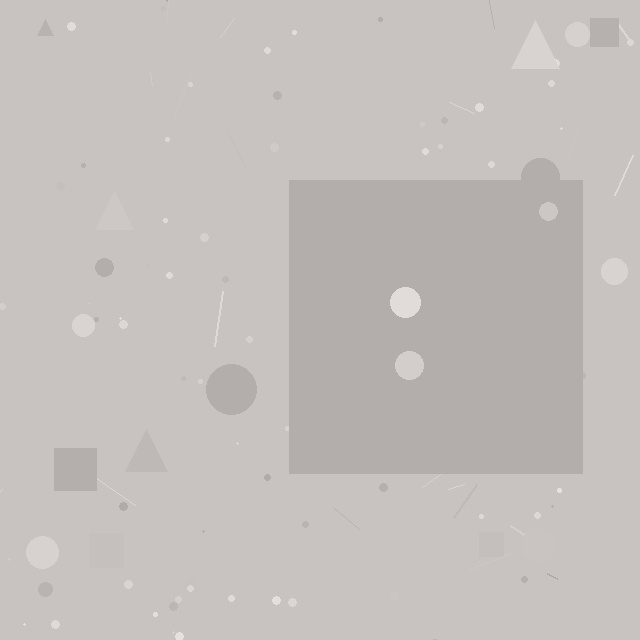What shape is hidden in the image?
A square is hidden in the image.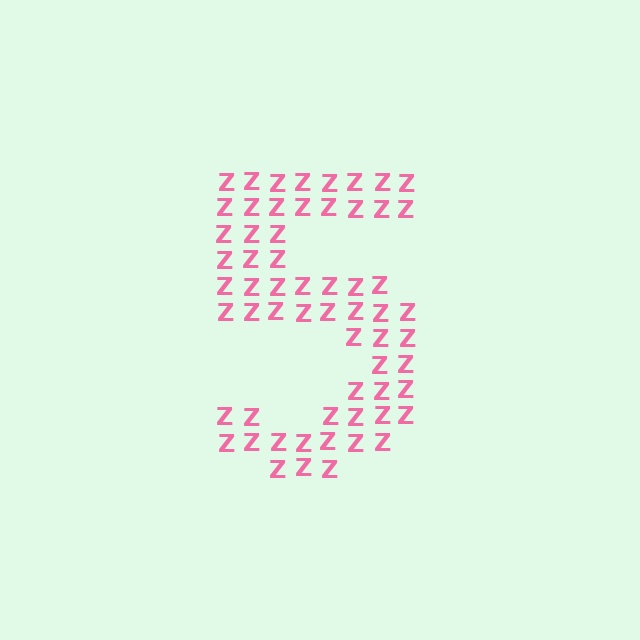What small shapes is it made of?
It is made of small letter Z's.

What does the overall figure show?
The overall figure shows the digit 5.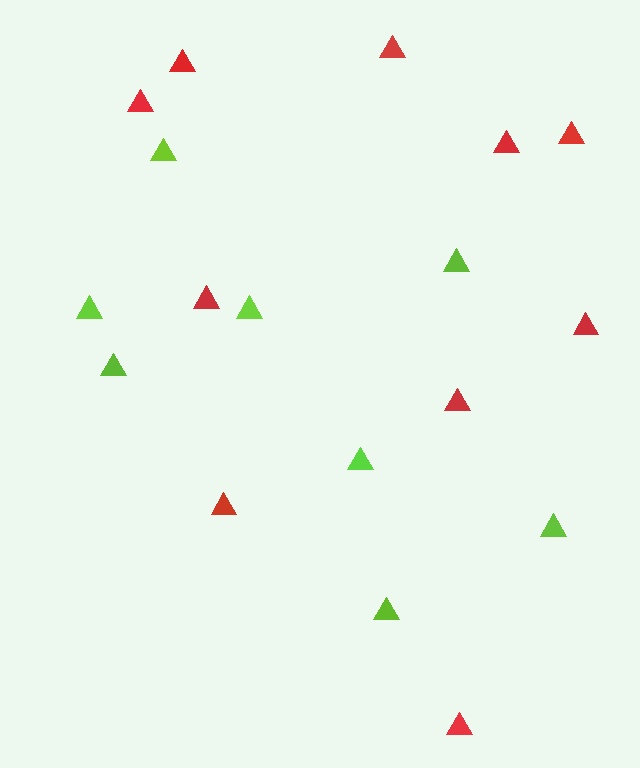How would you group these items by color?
There are 2 groups: one group of lime triangles (8) and one group of red triangles (10).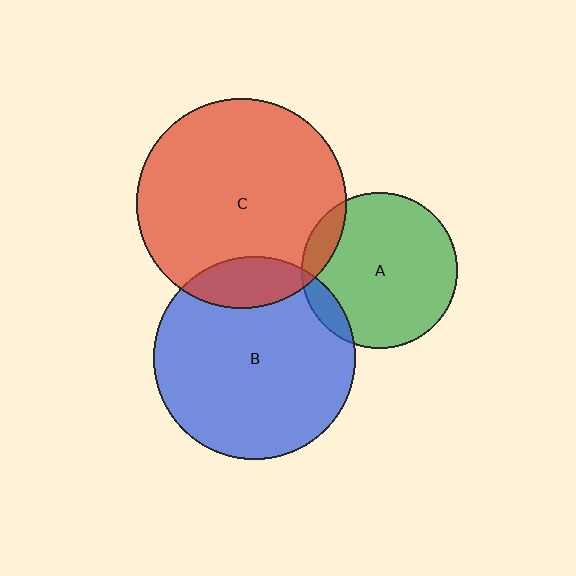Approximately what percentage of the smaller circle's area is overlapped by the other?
Approximately 15%.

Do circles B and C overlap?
Yes.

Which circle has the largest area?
Circle C (red).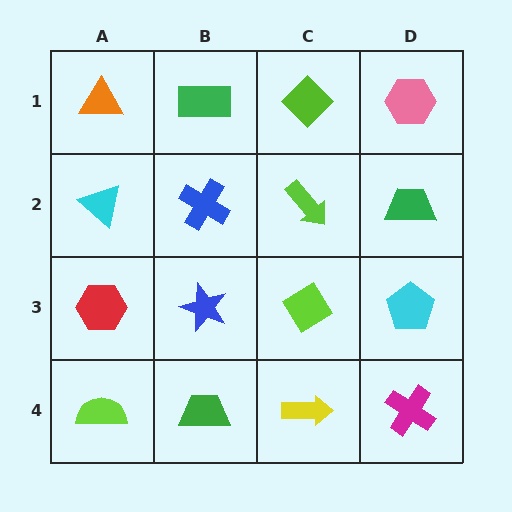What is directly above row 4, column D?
A cyan pentagon.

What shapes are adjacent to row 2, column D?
A pink hexagon (row 1, column D), a cyan pentagon (row 3, column D), a lime arrow (row 2, column C).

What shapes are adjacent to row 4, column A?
A red hexagon (row 3, column A), a green trapezoid (row 4, column B).